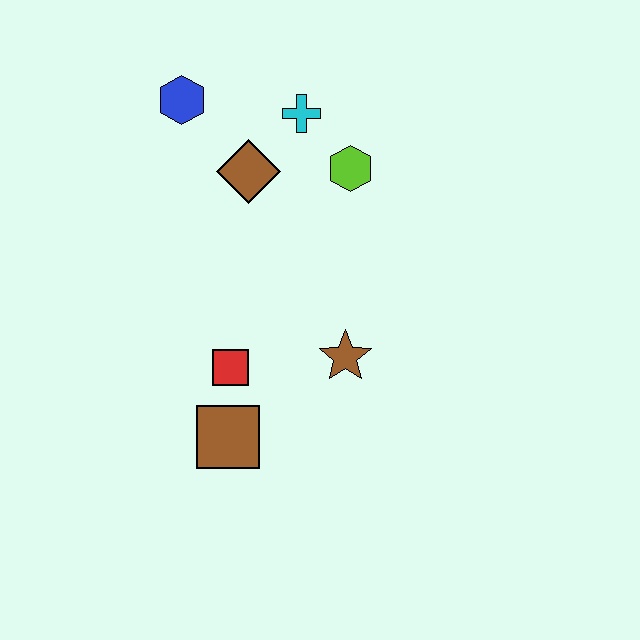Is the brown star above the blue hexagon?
No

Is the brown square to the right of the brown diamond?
No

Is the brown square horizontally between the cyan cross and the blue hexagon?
Yes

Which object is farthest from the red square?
The blue hexagon is farthest from the red square.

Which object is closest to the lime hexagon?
The cyan cross is closest to the lime hexagon.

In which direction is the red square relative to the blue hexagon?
The red square is below the blue hexagon.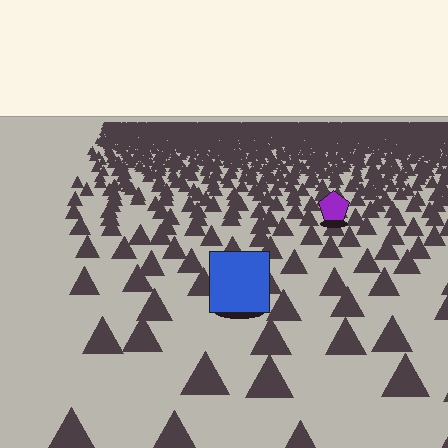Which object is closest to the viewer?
The blue square is closest. The texture marks near it are larger and more spread out.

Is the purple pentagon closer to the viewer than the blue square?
No. The blue square is closer — you can tell from the texture gradient: the ground texture is coarser near it.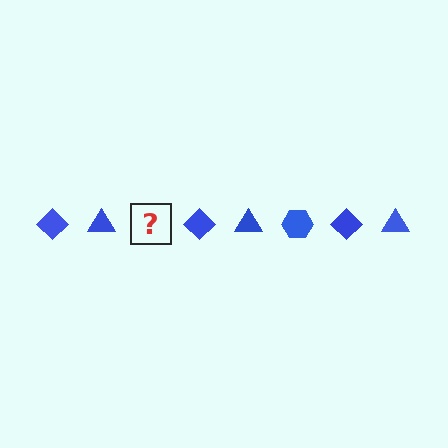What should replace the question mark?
The question mark should be replaced with a blue hexagon.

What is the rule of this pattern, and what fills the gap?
The rule is that the pattern cycles through diamond, triangle, hexagon shapes in blue. The gap should be filled with a blue hexagon.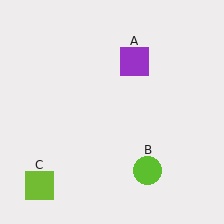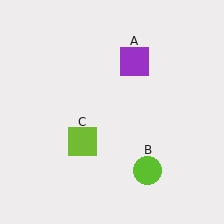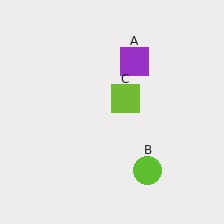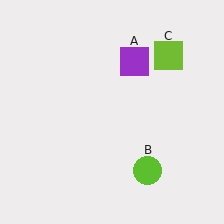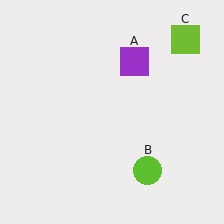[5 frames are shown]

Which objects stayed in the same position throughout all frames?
Purple square (object A) and lime circle (object B) remained stationary.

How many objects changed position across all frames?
1 object changed position: lime square (object C).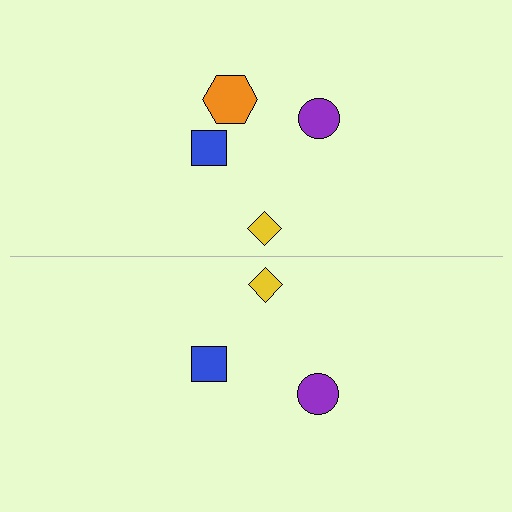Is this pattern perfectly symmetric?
No, the pattern is not perfectly symmetric. A orange hexagon is missing from the bottom side.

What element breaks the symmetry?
A orange hexagon is missing from the bottom side.